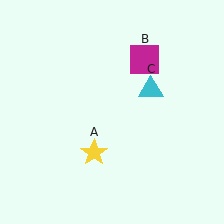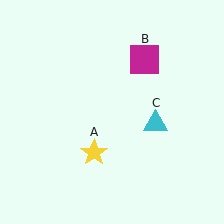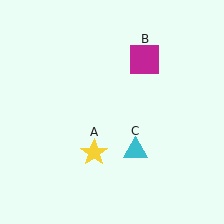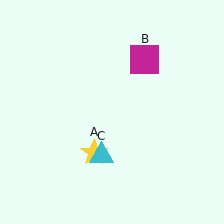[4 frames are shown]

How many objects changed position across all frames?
1 object changed position: cyan triangle (object C).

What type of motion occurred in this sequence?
The cyan triangle (object C) rotated clockwise around the center of the scene.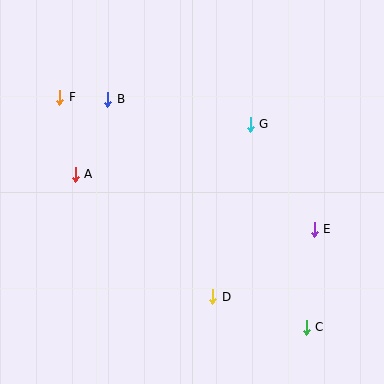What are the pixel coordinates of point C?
Point C is at (306, 327).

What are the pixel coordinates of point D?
Point D is at (213, 297).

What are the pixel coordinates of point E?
Point E is at (314, 229).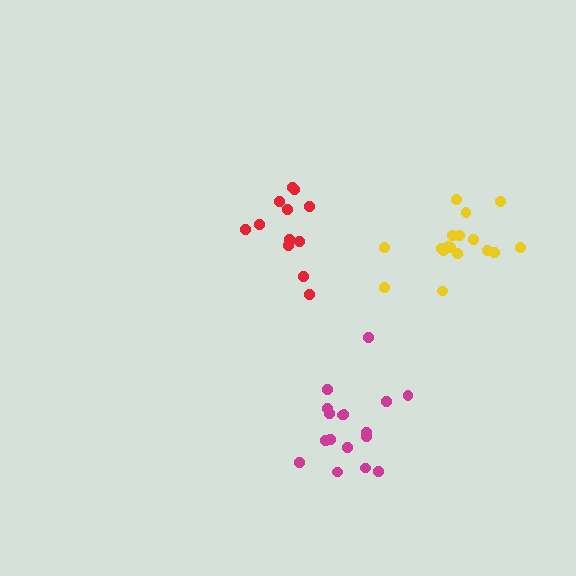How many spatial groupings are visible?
There are 3 spatial groupings.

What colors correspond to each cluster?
The clusters are colored: magenta, red, yellow.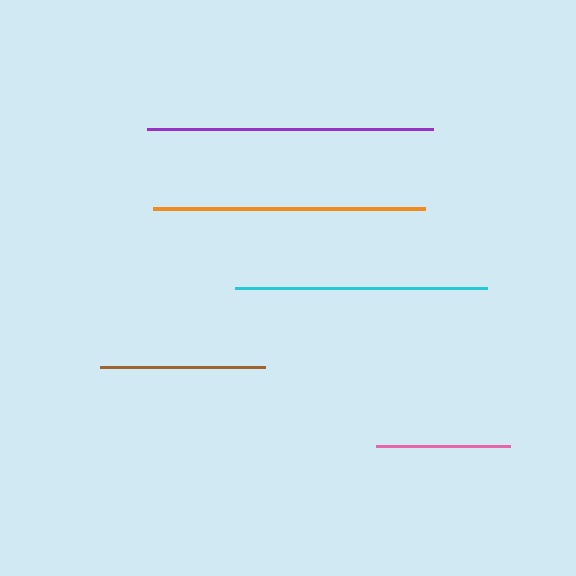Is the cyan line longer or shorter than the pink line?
The cyan line is longer than the pink line.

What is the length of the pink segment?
The pink segment is approximately 134 pixels long.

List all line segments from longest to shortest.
From longest to shortest: purple, orange, cyan, brown, pink.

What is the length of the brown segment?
The brown segment is approximately 165 pixels long.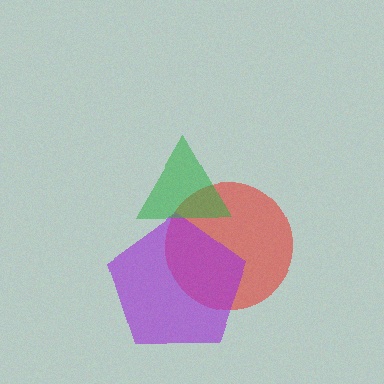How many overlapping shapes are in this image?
There are 3 overlapping shapes in the image.